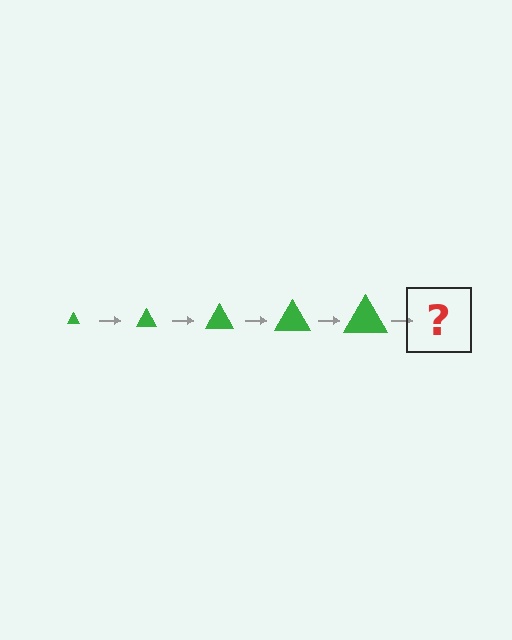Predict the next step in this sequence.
The next step is a green triangle, larger than the previous one.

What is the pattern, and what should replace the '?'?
The pattern is that the triangle gets progressively larger each step. The '?' should be a green triangle, larger than the previous one.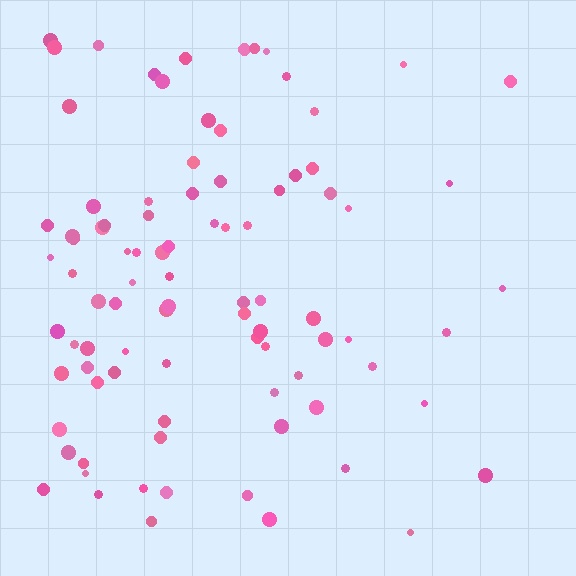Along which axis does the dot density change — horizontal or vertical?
Horizontal.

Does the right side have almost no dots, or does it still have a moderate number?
Still a moderate number, just noticeably fewer than the left.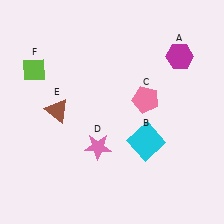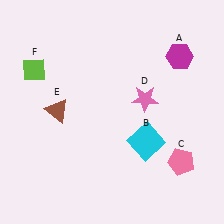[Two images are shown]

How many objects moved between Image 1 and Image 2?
2 objects moved between the two images.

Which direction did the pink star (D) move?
The pink star (D) moved up.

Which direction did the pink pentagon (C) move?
The pink pentagon (C) moved down.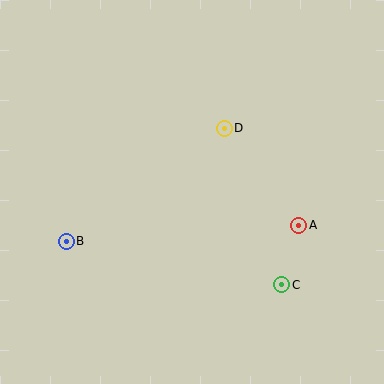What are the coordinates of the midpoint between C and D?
The midpoint between C and D is at (253, 206).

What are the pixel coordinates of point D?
Point D is at (224, 128).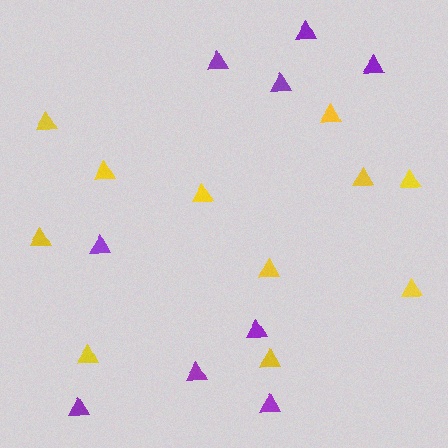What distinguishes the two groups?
There are 2 groups: one group of yellow triangles (11) and one group of purple triangles (9).